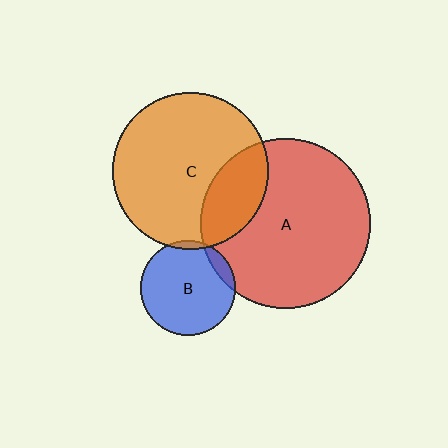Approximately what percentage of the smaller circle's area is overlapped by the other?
Approximately 5%.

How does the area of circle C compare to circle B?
Approximately 2.7 times.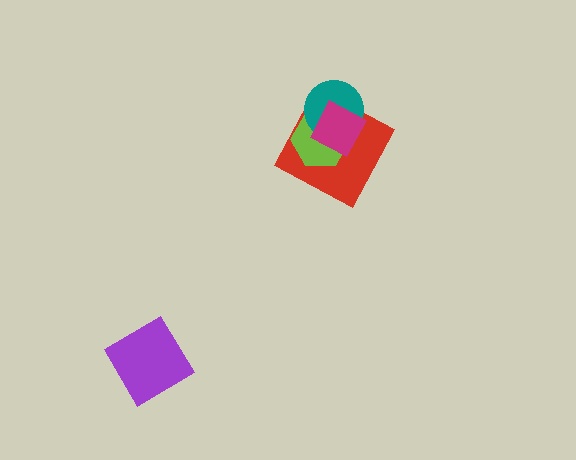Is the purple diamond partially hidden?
No, no other shape covers it.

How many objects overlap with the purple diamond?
0 objects overlap with the purple diamond.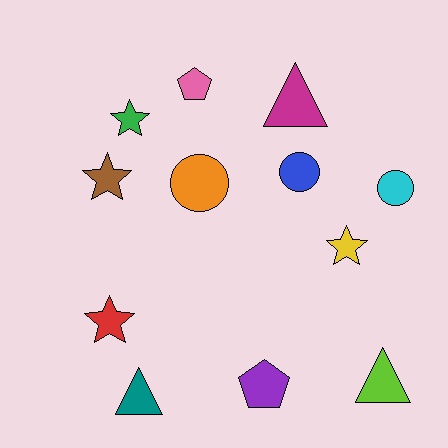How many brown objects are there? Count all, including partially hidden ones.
There is 1 brown object.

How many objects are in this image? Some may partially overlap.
There are 12 objects.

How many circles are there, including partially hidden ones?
There are 3 circles.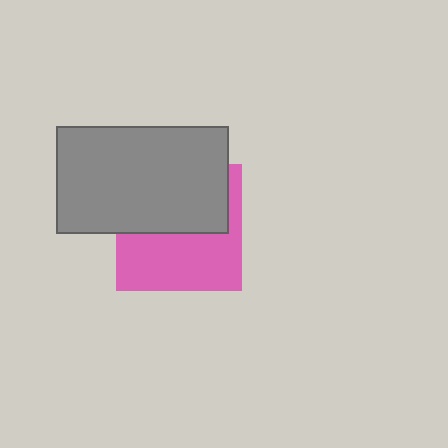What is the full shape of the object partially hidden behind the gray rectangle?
The partially hidden object is a pink square.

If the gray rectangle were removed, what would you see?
You would see the complete pink square.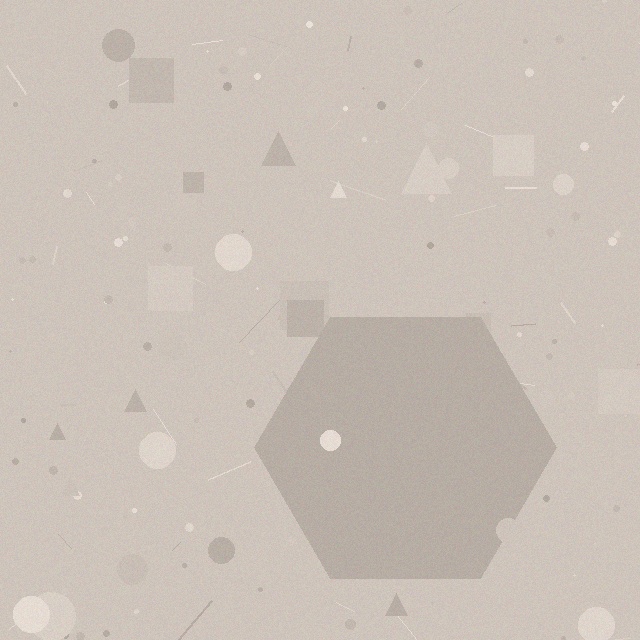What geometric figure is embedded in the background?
A hexagon is embedded in the background.